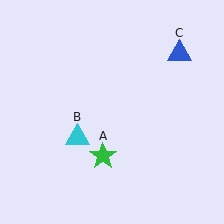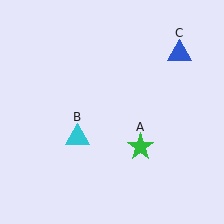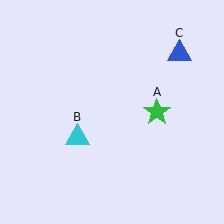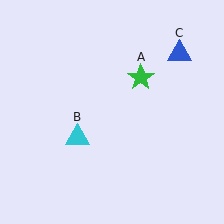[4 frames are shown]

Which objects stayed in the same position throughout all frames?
Cyan triangle (object B) and blue triangle (object C) remained stationary.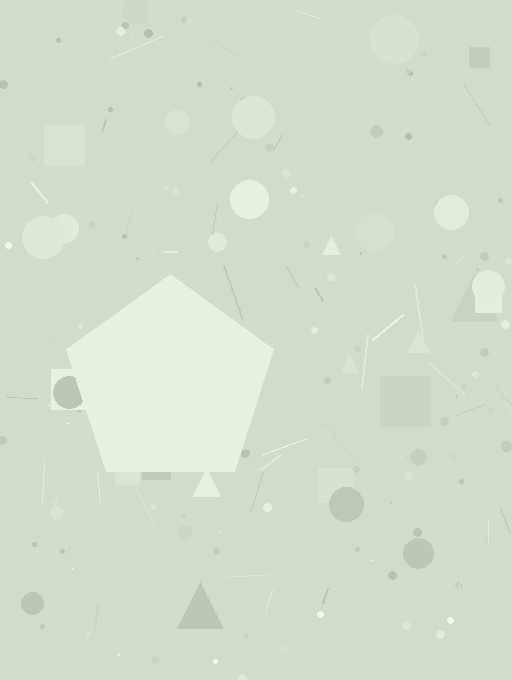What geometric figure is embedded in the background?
A pentagon is embedded in the background.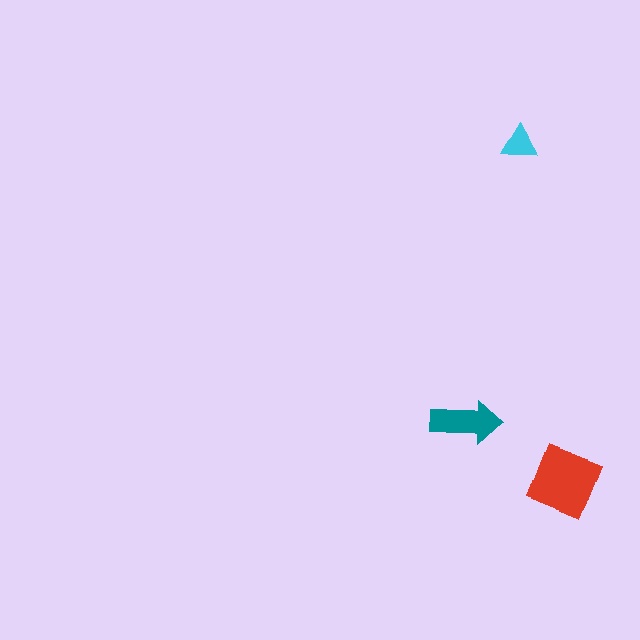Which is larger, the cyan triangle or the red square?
The red square.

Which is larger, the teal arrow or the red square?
The red square.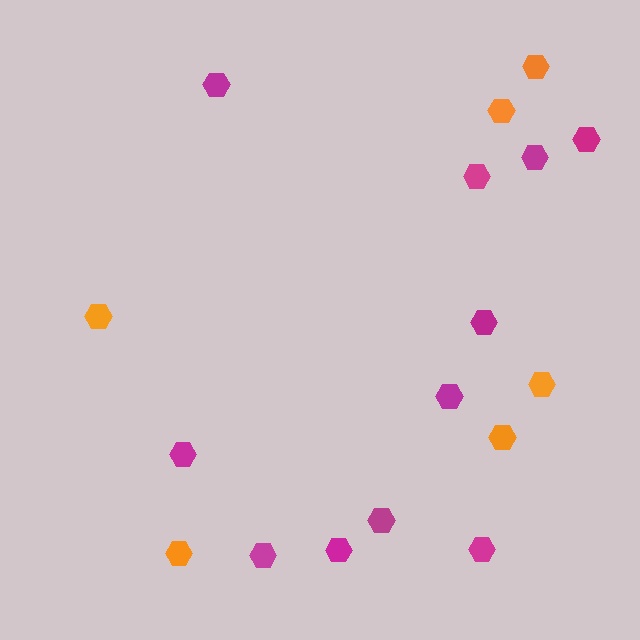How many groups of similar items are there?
There are 2 groups: one group of orange hexagons (6) and one group of magenta hexagons (11).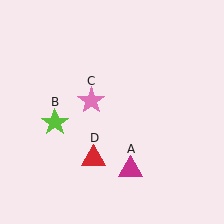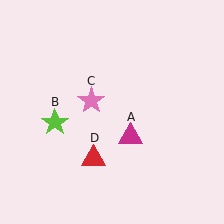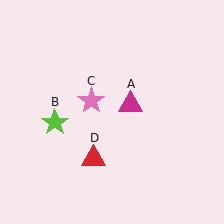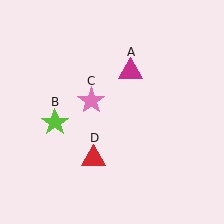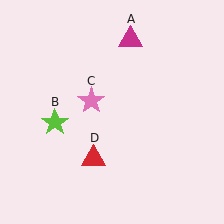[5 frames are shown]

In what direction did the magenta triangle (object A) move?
The magenta triangle (object A) moved up.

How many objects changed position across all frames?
1 object changed position: magenta triangle (object A).